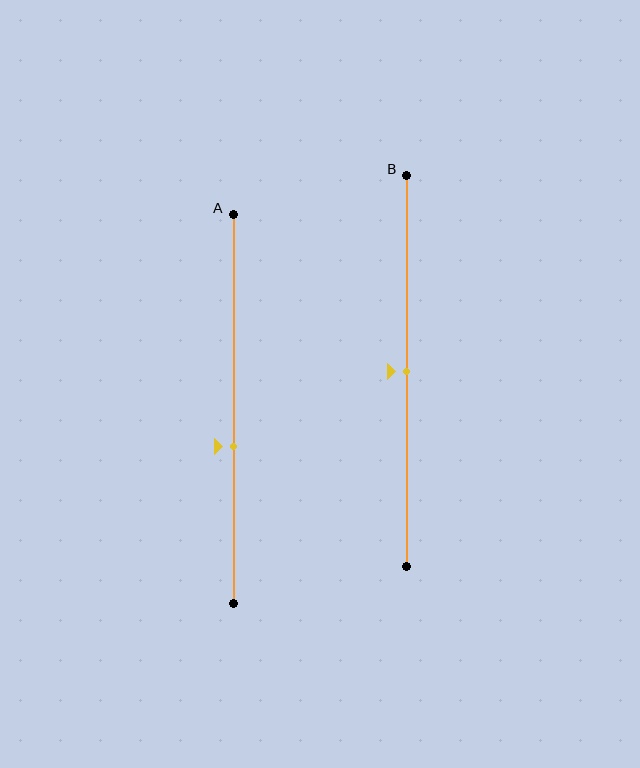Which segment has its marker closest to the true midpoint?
Segment B has its marker closest to the true midpoint.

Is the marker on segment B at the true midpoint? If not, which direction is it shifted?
Yes, the marker on segment B is at the true midpoint.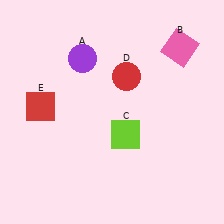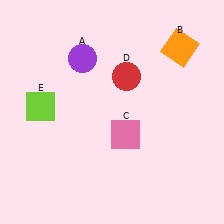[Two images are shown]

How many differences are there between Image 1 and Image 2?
There are 3 differences between the two images.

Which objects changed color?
B changed from pink to orange. C changed from lime to pink. E changed from red to lime.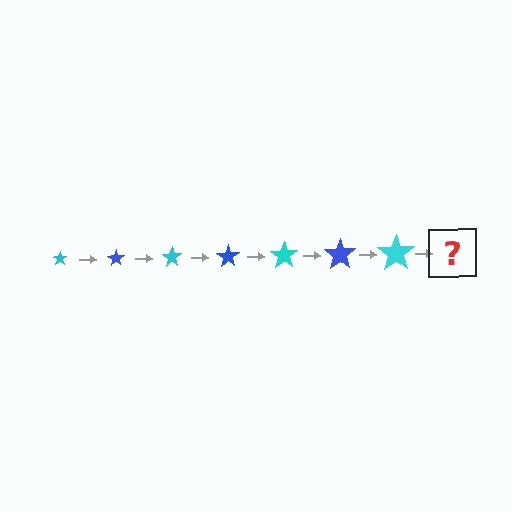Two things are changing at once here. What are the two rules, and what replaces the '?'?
The two rules are that the star grows larger each step and the color cycles through cyan and blue. The '?' should be a blue star, larger than the previous one.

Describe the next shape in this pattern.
It should be a blue star, larger than the previous one.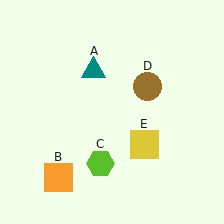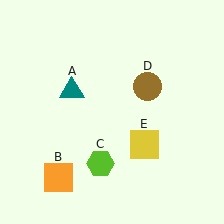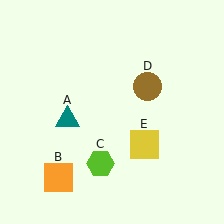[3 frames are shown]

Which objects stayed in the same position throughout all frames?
Orange square (object B) and lime hexagon (object C) and brown circle (object D) and yellow square (object E) remained stationary.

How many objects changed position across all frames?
1 object changed position: teal triangle (object A).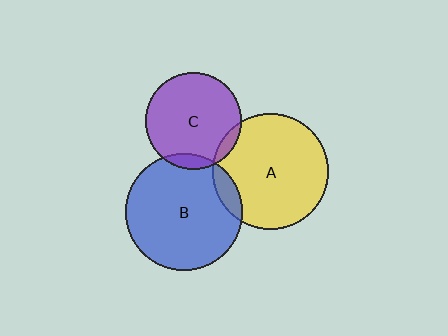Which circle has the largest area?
Circle B (blue).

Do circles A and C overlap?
Yes.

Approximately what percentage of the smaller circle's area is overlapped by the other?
Approximately 5%.